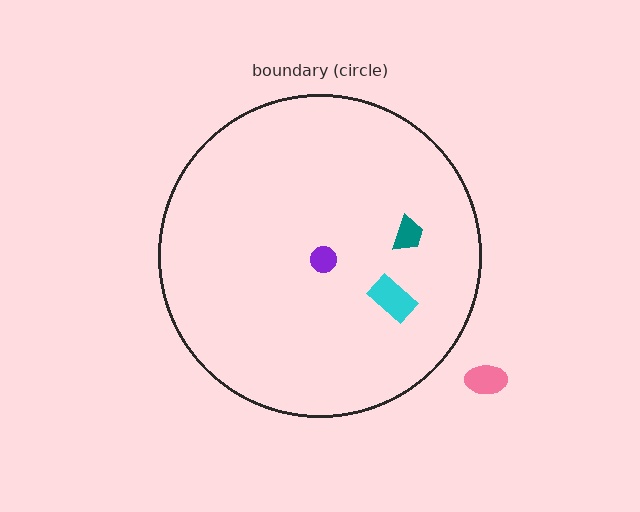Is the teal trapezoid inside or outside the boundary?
Inside.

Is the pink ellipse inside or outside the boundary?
Outside.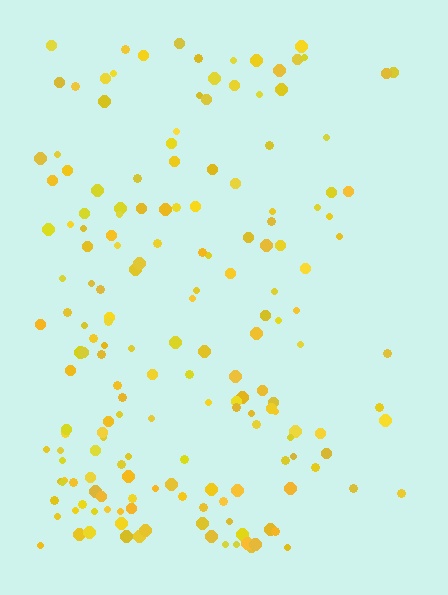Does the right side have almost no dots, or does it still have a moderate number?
Still a moderate number, just noticeably fewer than the left.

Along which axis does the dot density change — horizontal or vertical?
Horizontal.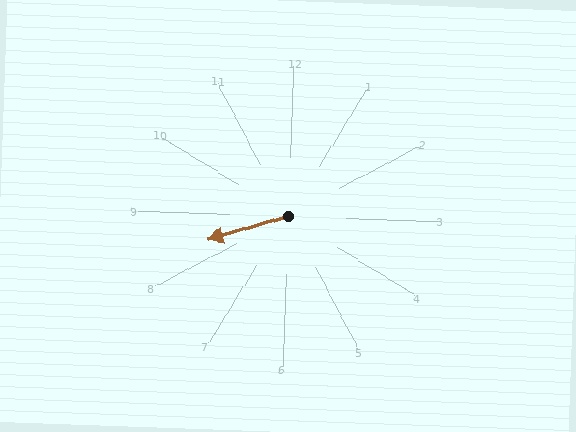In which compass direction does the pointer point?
West.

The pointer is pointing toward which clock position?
Roughly 8 o'clock.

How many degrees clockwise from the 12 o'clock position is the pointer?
Approximately 252 degrees.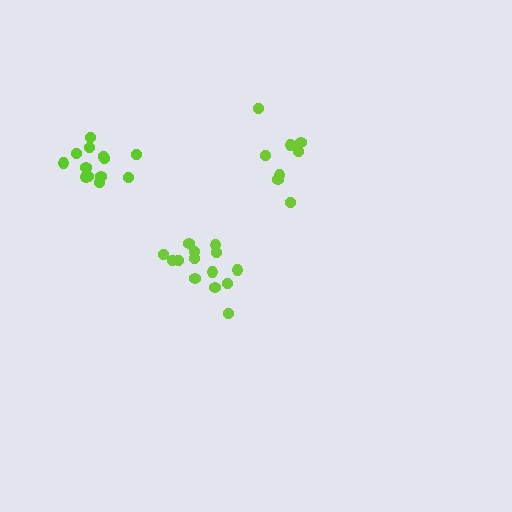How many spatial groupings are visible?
There are 3 spatial groupings.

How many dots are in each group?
Group 1: 14 dots, Group 2: 13 dots, Group 3: 8 dots (35 total).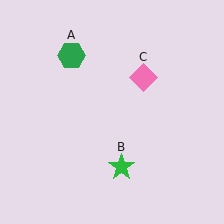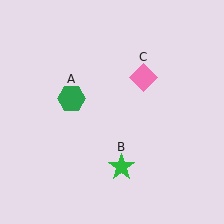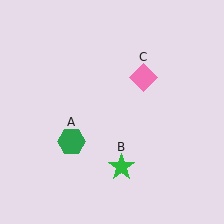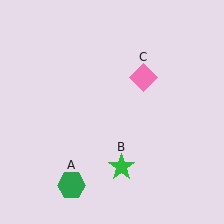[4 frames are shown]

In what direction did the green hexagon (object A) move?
The green hexagon (object A) moved down.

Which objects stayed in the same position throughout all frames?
Green star (object B) and pink diamond (object C) remained stationary.